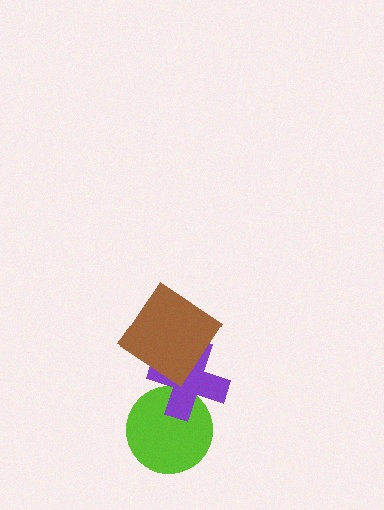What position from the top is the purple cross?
The purple cross is 2nd from the top.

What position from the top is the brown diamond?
The brown diamond is 1st from the top.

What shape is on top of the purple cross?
The brown diamond is on top of the purple cross.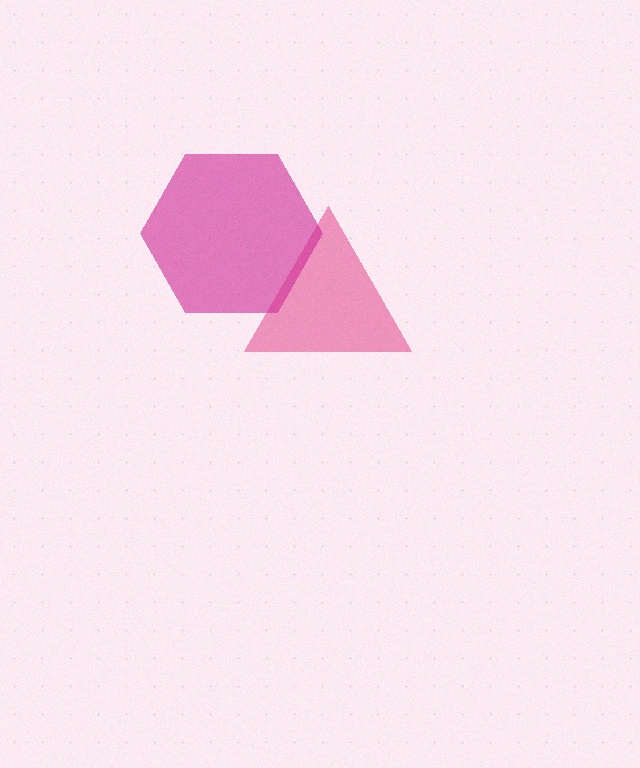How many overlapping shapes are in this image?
There are 2 overlapping shapes in the image.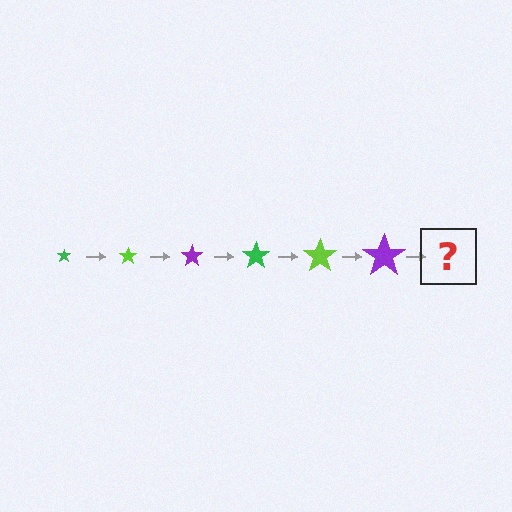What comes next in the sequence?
The next element should be a green star, larger than the previous one.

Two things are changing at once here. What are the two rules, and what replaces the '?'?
The two rules are that the star grows larger each step and the color cycles through green, lime, and purple. The '?' should be a green star, larger than the previous one.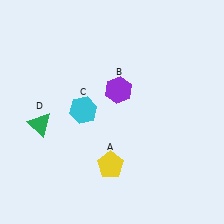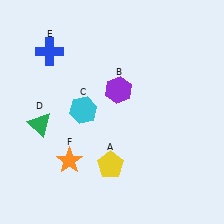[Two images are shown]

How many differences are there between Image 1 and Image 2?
There are 2 differences between the two images.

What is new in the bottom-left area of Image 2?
An orange star (F) was added in the bottom-left area of Image 2.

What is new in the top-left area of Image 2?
A blue cross (E) was added in the top-left area of Image 2.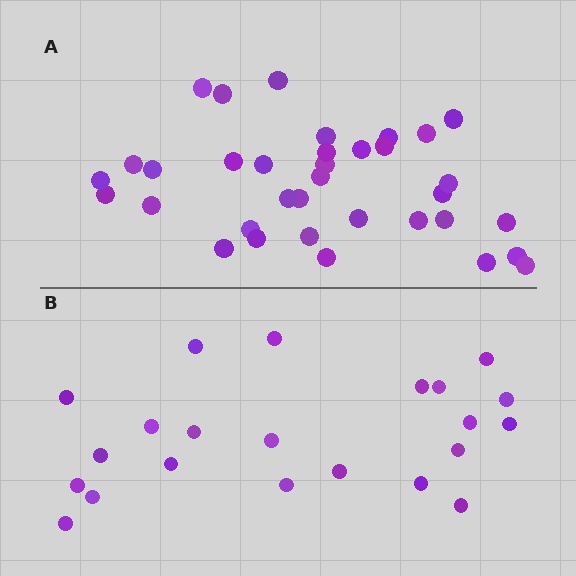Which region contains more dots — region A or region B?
Region A (the top region) has more dots.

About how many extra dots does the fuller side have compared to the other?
Region A has approximately 15 more dots than region B.